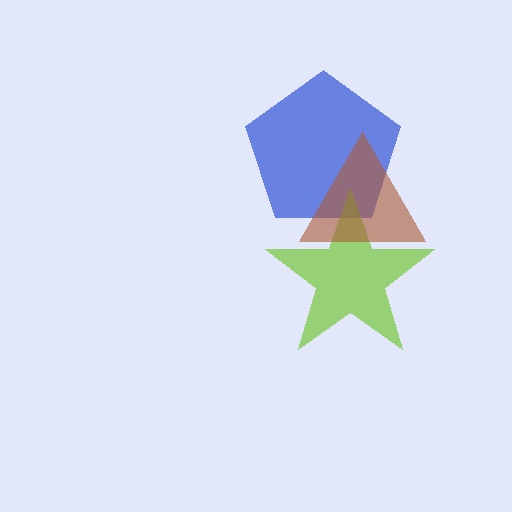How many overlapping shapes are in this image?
There are 3 overlapping shapes in the image.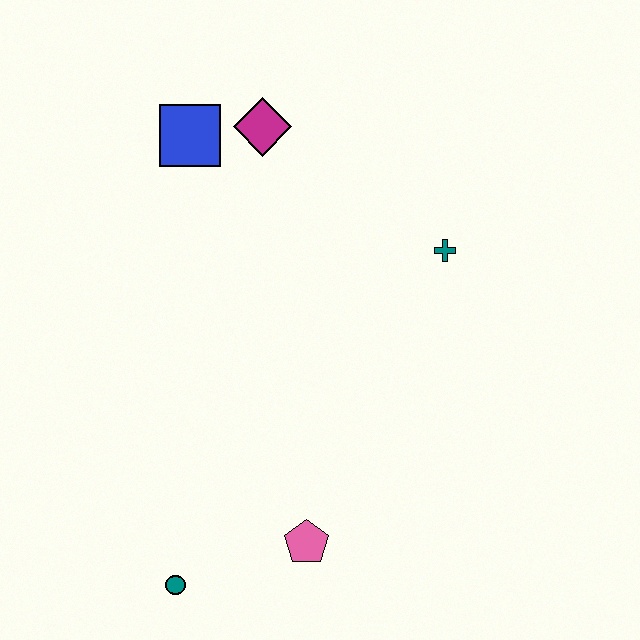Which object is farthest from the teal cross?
The teal circle is farthest from the teal cross.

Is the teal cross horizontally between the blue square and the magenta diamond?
No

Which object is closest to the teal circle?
The pink pentagon is closest to the teal circle.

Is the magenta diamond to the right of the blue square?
Yes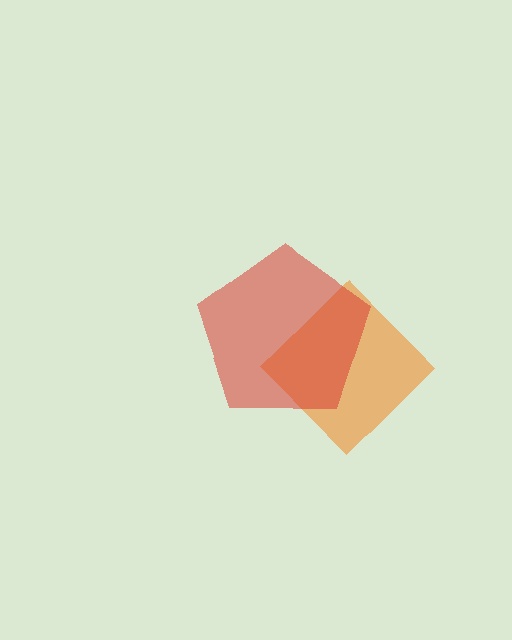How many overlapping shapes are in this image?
There are 2 overlapping shapes in the image.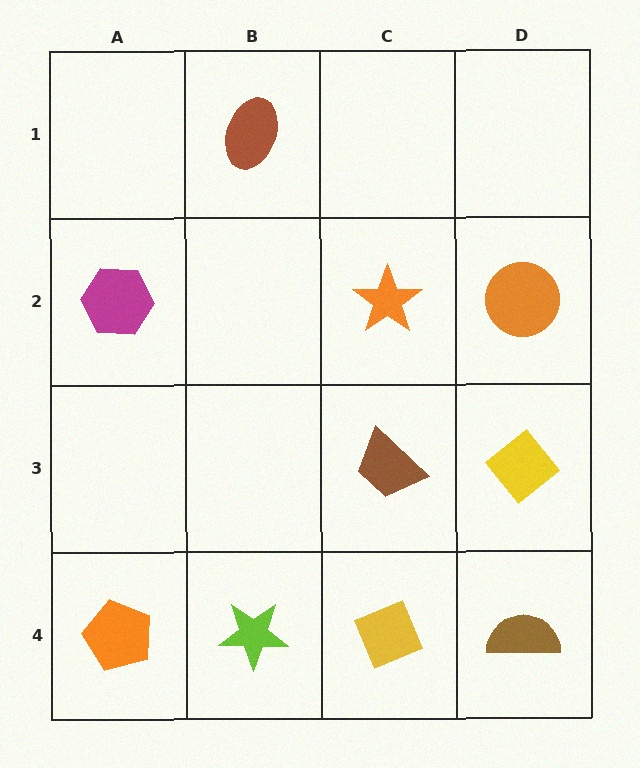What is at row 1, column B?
A brown ellipse.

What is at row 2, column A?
A magenta hexagon.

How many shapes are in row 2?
3 shapes.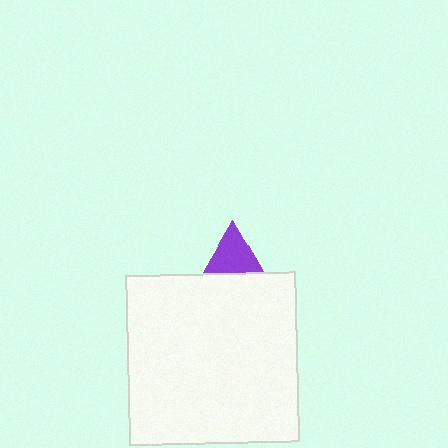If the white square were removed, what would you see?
You would see the complete purple triangle.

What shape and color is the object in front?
The object in front is a white square.